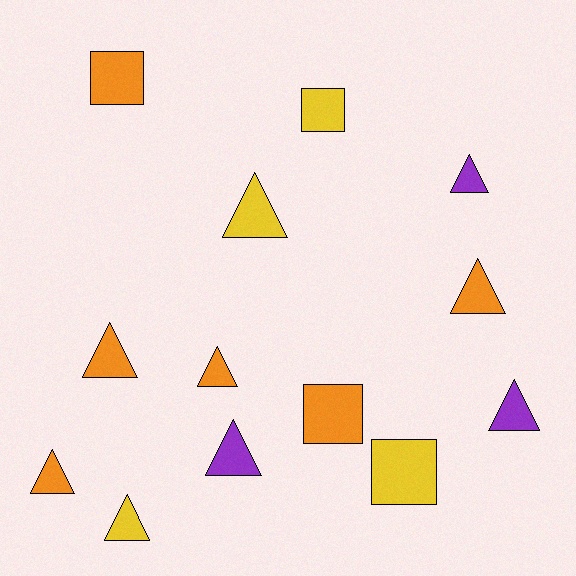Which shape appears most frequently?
Triangle, with 9 objects.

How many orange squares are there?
There are 2 orange squares.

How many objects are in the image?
There are 13 objects.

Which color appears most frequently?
Orange, with 6 objects.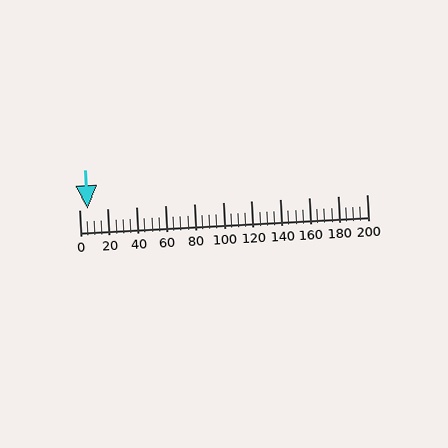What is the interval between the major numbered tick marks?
The major tick marks are spaced 20 units apart.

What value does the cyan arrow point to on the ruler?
The cyan arrow points to approximately 6.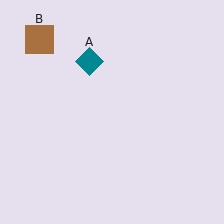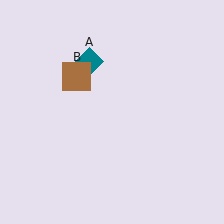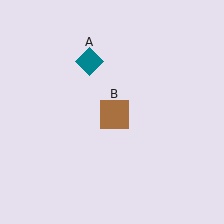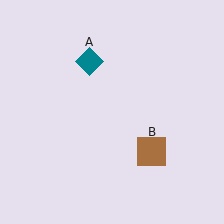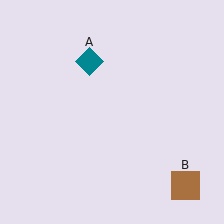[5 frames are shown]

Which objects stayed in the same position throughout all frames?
Teal diamond (object A) remained stationary.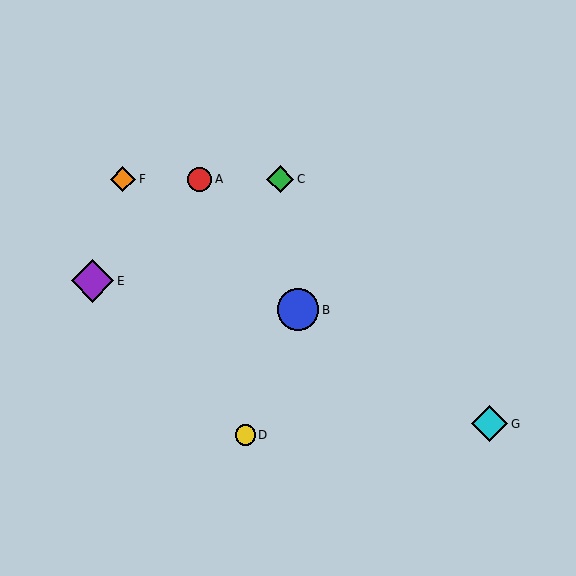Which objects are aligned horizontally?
Objects A, C, F are aligned horizontally.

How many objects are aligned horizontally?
3 objects (A, C, F) are aligned horizontally.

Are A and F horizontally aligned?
Yes, both are at y≈179.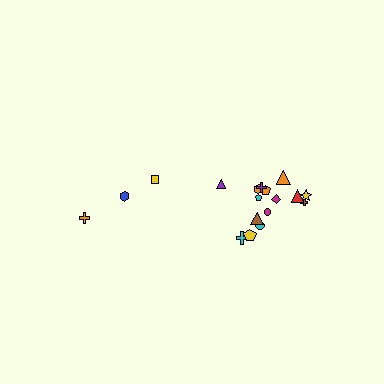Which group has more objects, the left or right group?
The right group.